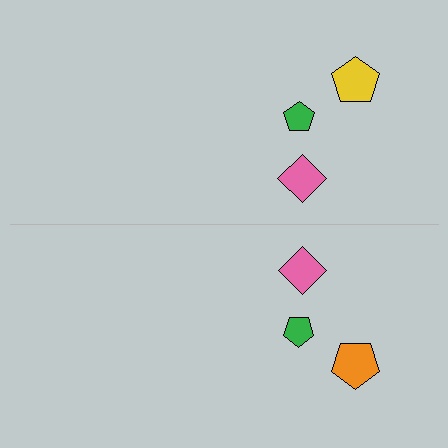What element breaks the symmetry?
The orange pentagon on the bottom side breaks the symmetry — its mirror counterpart is yellow.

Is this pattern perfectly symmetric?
No, the pattern is not perfectly symmetric. The orange pentagon on the bottom side breaks the symmetry — its mirror counterpart is yellow.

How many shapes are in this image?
There are 6 shapes in this image.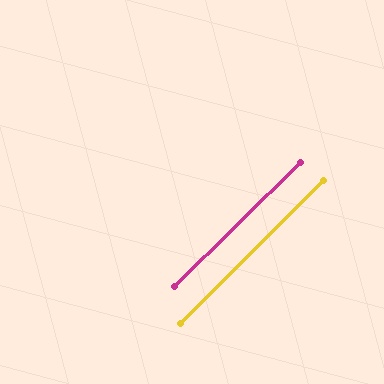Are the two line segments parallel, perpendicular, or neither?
Parallel — their directions differ by only 0.3°.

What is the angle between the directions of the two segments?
Approximately 0 degrees.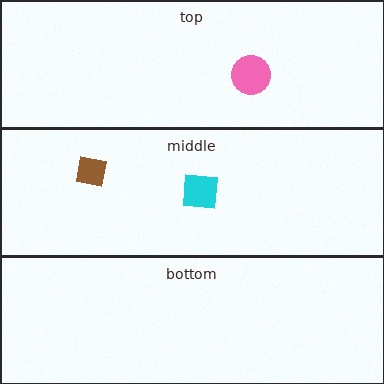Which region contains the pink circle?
The top region.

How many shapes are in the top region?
1.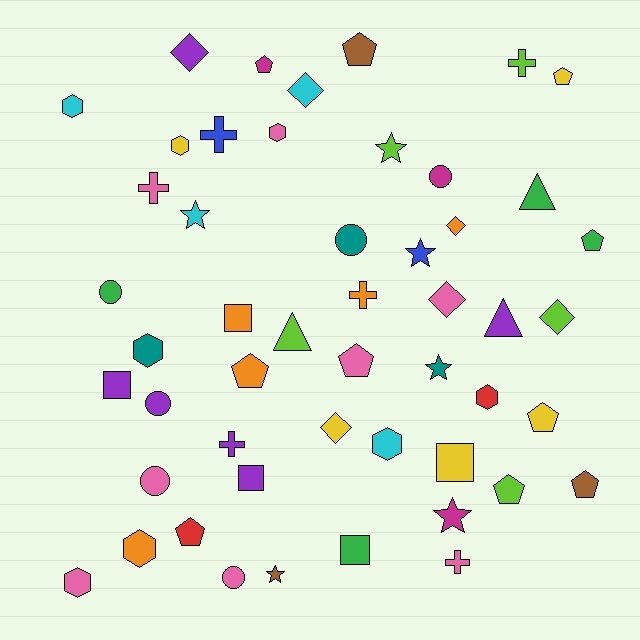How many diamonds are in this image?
There are 6 diamonds.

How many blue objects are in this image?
There are 2 blue objects.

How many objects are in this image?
There are 50 objects.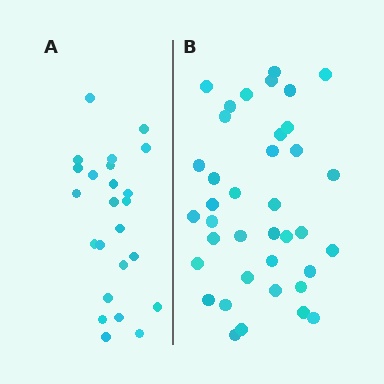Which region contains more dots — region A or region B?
Region B (the right region) has more dots.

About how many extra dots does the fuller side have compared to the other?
Region B has approximately 15 more dots than region A.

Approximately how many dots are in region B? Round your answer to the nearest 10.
About 40 dots. (The exact count is 38, which rounds to 40.)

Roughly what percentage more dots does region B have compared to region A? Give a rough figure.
About 60% more.